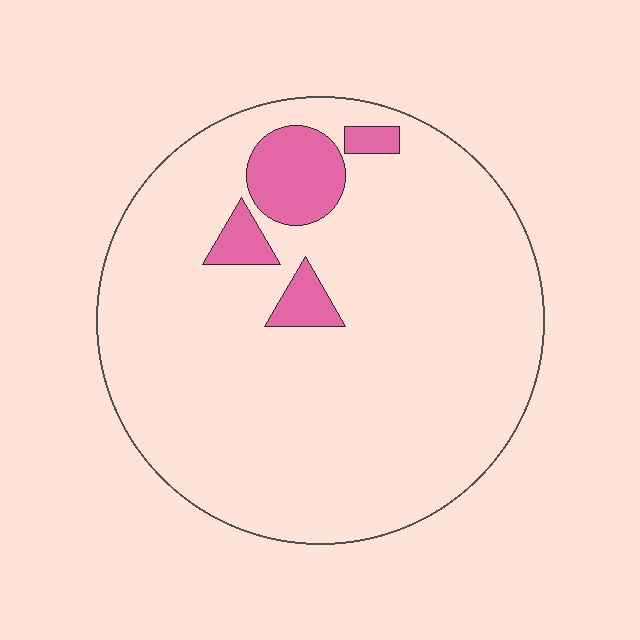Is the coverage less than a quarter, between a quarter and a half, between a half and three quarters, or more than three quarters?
Less than a quarter.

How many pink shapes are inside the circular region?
4.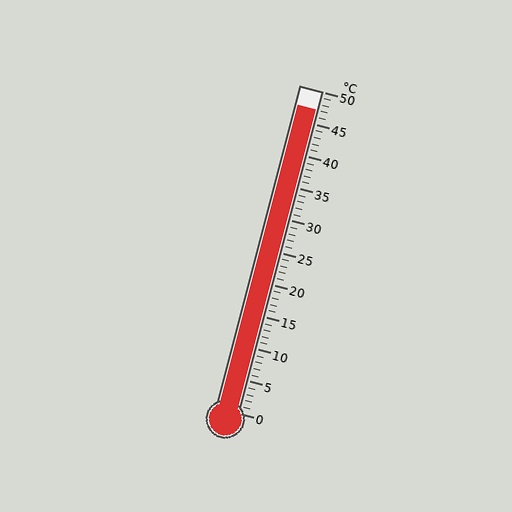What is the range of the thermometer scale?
The thermometer scale ranges from 0°C to 50°C.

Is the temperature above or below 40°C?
The temperature is above 40°C.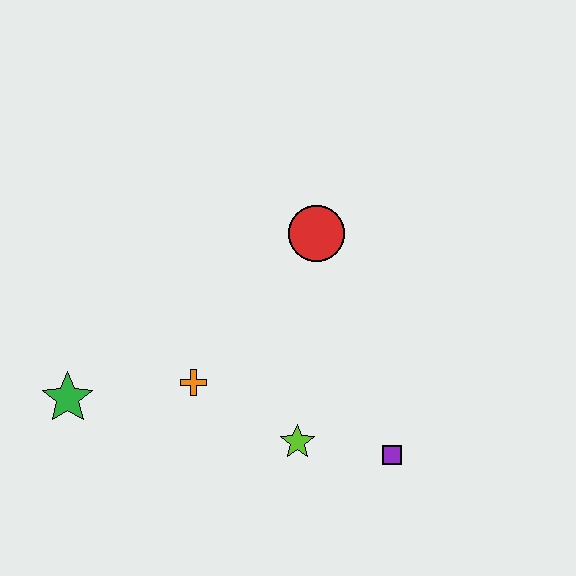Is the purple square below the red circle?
Yes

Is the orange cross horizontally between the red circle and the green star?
Yes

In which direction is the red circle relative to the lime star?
The red circle is above the lime star.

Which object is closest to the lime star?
The purple square is closest to the lime star.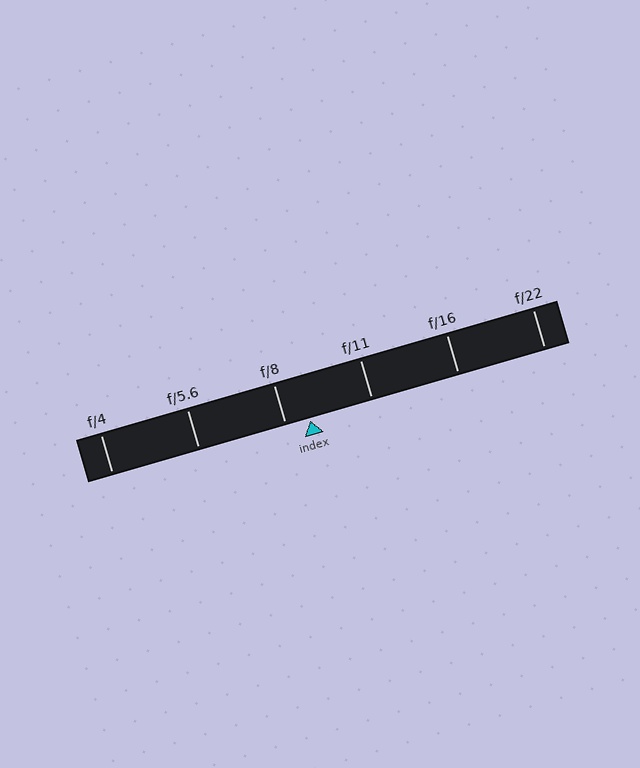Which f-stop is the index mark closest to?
The index mark is closest to f/8.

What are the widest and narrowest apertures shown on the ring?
The widest aperture shown is f/4 and the narrowest is f/22.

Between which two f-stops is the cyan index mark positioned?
The index mark is between f/8 and f/11.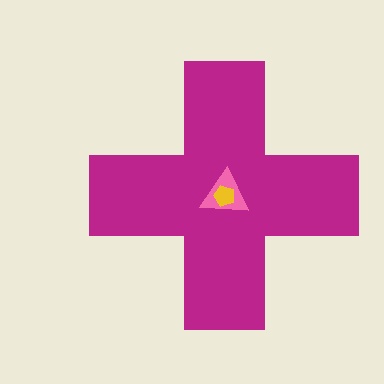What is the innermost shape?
The yellow pentagon.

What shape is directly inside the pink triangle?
The yellow pentagon.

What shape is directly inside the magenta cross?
The pink triangle.